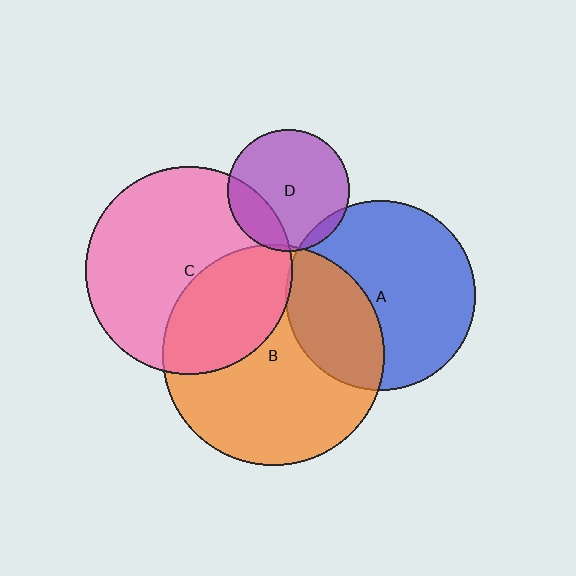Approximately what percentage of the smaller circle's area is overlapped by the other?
Approximately 5%.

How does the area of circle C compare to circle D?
Approximately 2.9 times.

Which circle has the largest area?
Circle B (orange).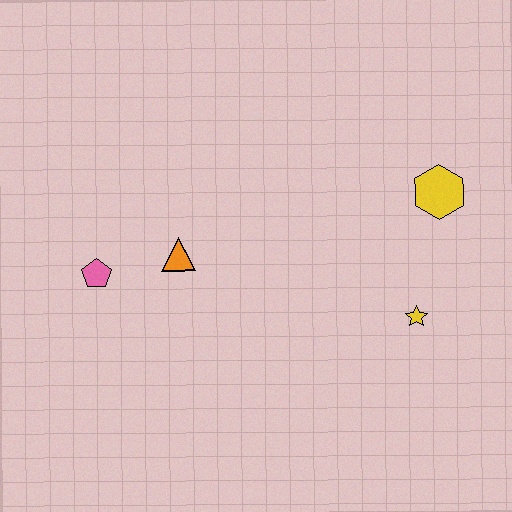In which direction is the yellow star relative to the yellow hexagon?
The yellow star is below the yellow hexagon.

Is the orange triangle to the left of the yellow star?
Yes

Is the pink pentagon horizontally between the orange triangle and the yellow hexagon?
No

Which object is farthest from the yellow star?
The pink pentagon is farthest from the yellow star.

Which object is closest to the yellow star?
The yellow hexagon is closest to the yellow star.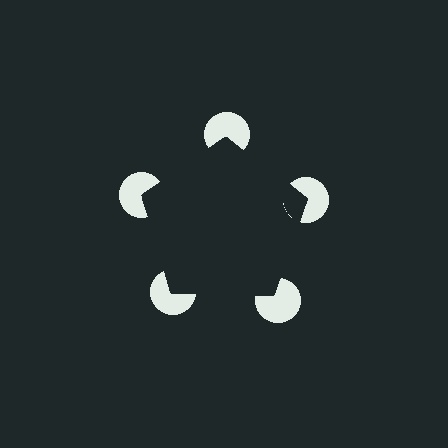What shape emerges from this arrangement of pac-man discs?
An illusory pentagon — its edges are inferred from the aligned wedge cuts in the pac-man discs, not physically drawn.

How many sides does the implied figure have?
5 sides.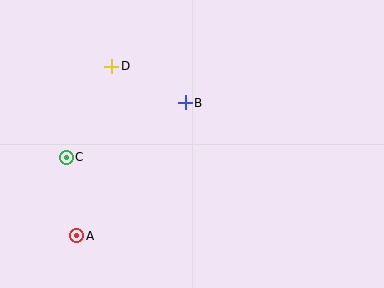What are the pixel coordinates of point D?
Point D is at (112, 66).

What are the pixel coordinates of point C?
Point C is at (66, 157).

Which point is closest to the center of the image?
Point B at (185, 103) is closest to the center.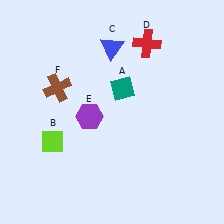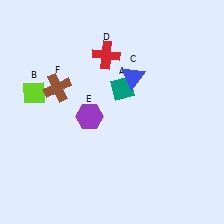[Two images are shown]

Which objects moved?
The objects that moved are: the lime diamond (B), the blue triangle (C), the red cross (D).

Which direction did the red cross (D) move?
The red cross (D) moved left.